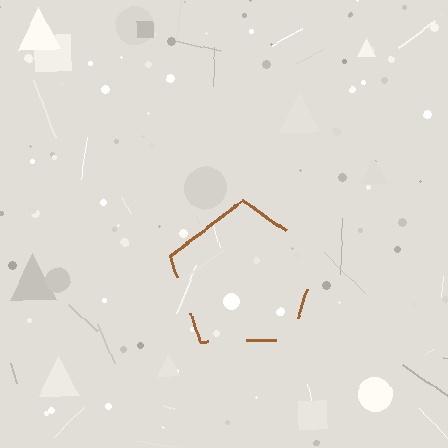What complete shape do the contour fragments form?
The contour fragments form a pentagon.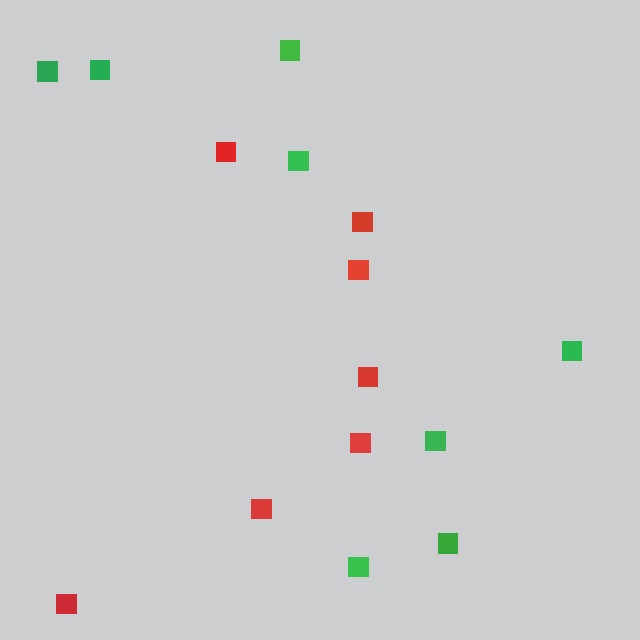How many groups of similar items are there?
There are 2 groups: one group of green squares (8) and one group of red squares (7).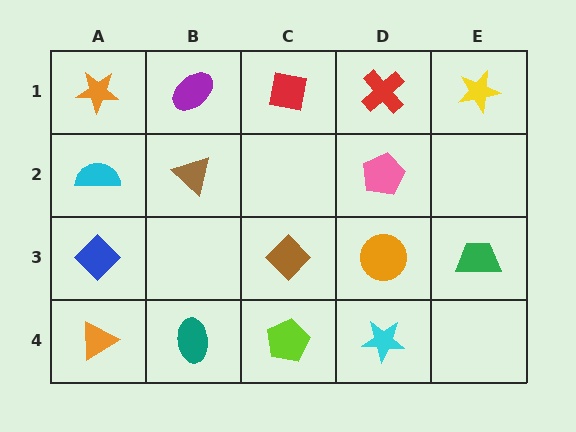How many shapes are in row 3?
4 shapes.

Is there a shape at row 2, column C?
No, that cell is empty.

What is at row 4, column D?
A cyan star.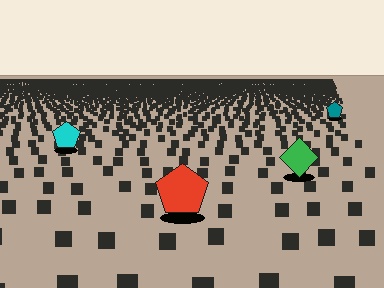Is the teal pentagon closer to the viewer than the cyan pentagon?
No. The cyan pentagon is closer — you can tell from the texture gradient: the ground texture is coarser near it.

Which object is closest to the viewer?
The red pentagon is closest. The texture marks near it are larger and more spread out.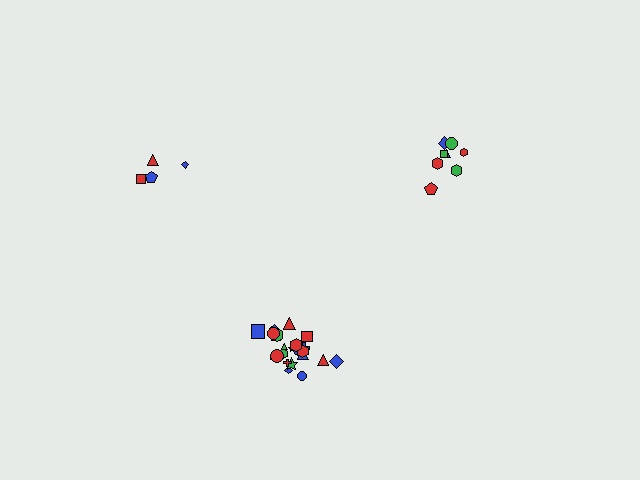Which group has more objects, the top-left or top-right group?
The top-right group.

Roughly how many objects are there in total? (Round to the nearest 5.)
Roughly 35 objects in total.